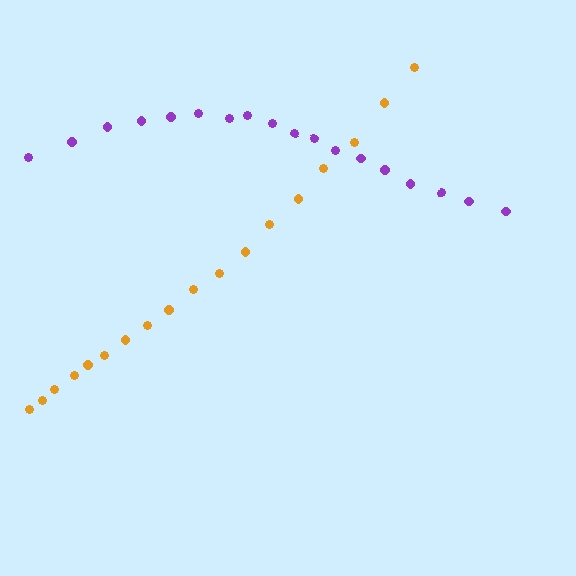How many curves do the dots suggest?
There are 2 distinct paths.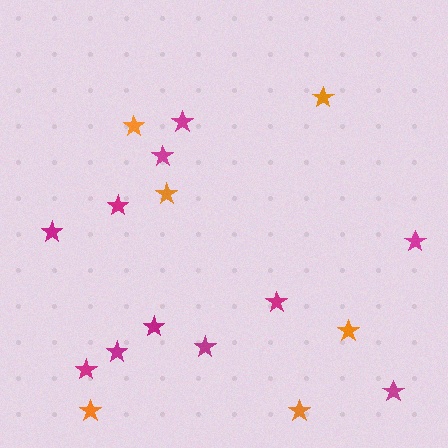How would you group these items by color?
There are 2 groups: one group of orange stars (6) and one group of magenta stars (11).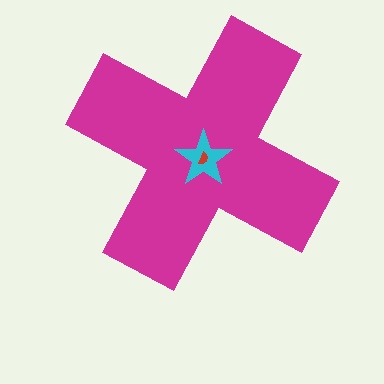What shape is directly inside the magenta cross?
The cyan star.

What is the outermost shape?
The magenta cross.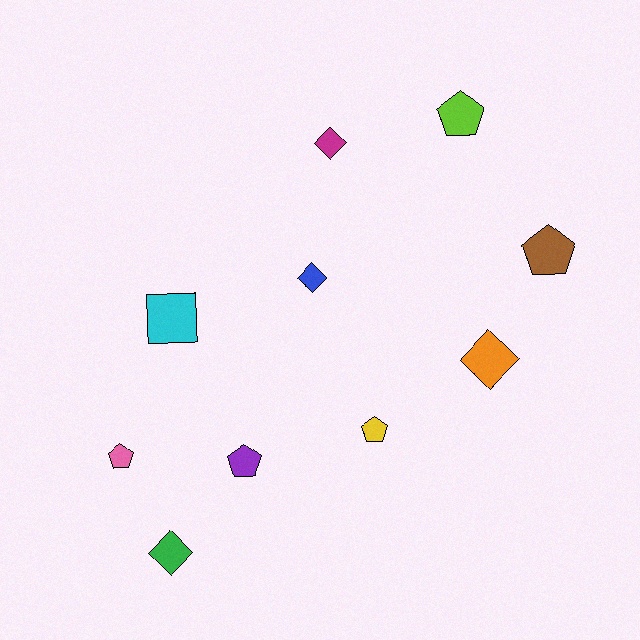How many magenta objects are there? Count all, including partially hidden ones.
There is 1 magenta object.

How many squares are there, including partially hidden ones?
There is 1 square.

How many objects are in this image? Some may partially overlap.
There are 10 objects.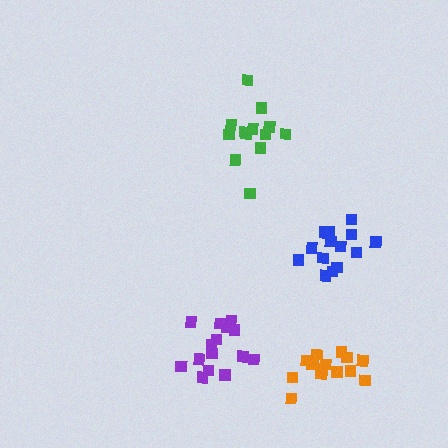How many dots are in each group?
Group 1: 16 dots, Group 2: 15 dots, Group 3: 14 dots, Group 4: 14 dots (59 total).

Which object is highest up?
The green cluster is topmost.